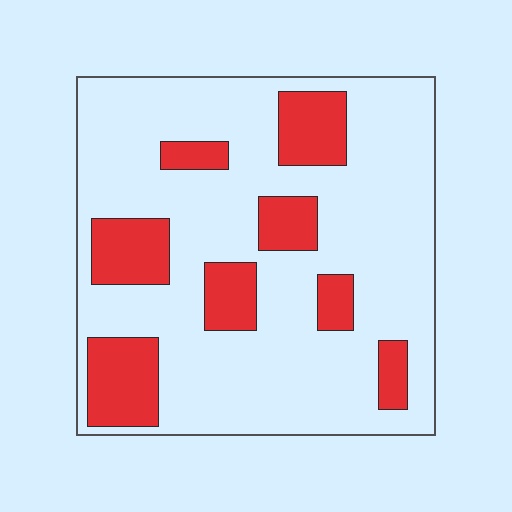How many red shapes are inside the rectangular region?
8.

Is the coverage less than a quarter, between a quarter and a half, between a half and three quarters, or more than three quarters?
Less than a quarter.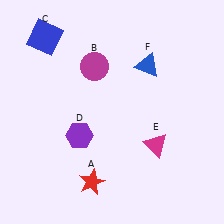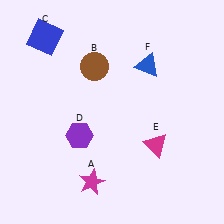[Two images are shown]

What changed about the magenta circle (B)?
In Image 1, B is magenta. In Image 2, it changed to brown.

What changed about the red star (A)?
In Image 1, A is red. In Image 2, it changed to magenta.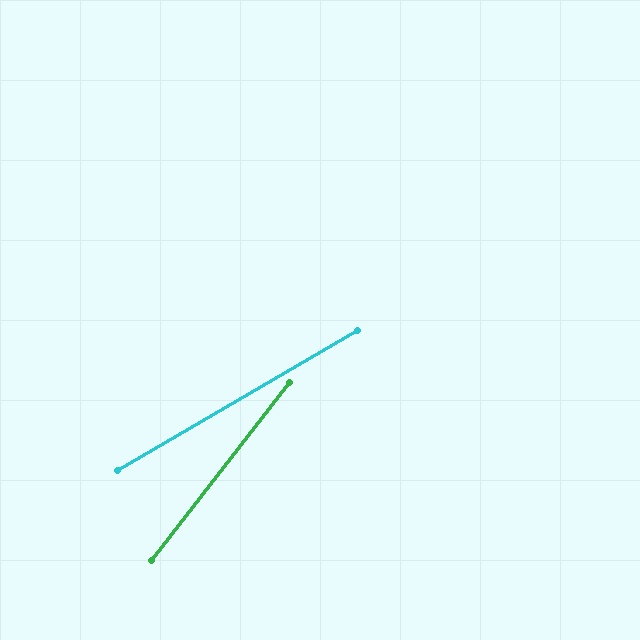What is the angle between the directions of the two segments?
Approximately 22 degrees.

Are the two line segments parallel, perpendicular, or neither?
Neither parallel nor perpendicular — they differ by about 22°.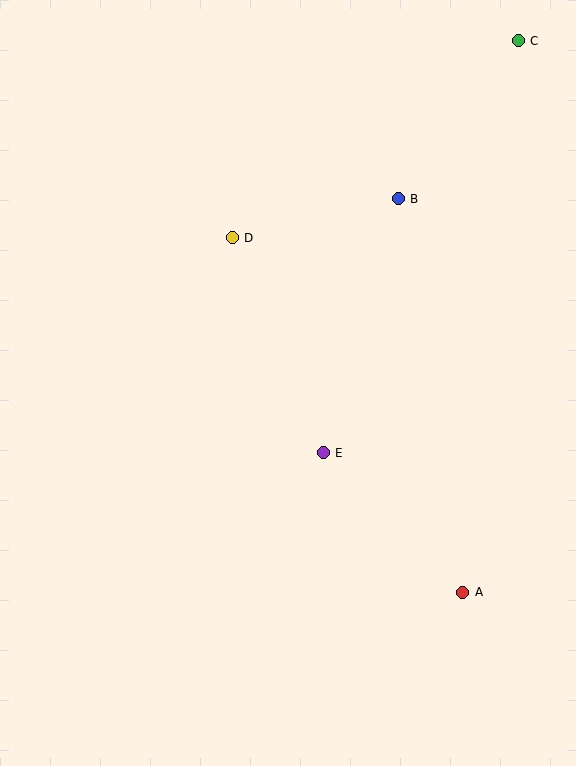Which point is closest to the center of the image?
Point E at (323, 453) is closest to the center.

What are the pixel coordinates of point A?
Point A is at (463, 592).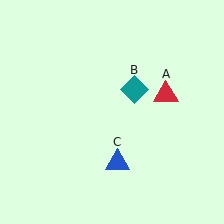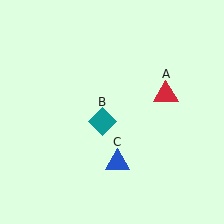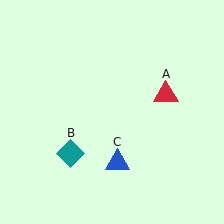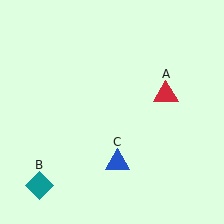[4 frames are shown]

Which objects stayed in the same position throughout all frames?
Red triangle (object A) and blue triangle (object C) remained stationary.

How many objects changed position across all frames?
1 object changed position: teal diamond (object B).